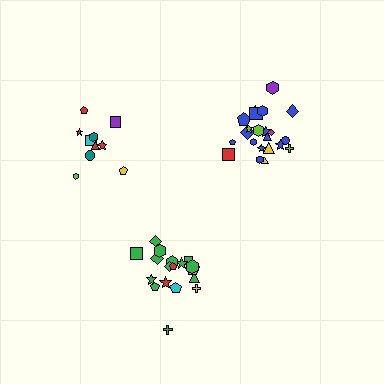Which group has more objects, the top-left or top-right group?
The top-right group.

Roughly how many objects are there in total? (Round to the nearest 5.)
Roughly 50 objects in total.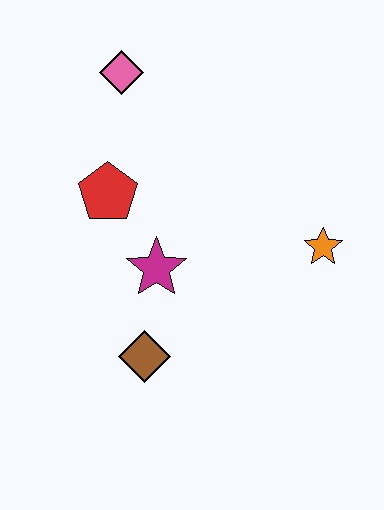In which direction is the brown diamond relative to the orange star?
The brown diamond is to the left of the orange star.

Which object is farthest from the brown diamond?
The pink diamond is farthest from the brown diamond.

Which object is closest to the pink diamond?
The red pentagon is closest to the pink diamond.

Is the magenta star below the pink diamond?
Yes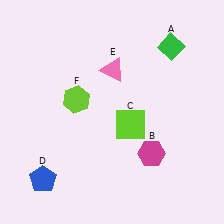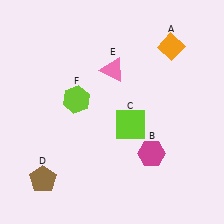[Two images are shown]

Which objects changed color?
A changed from green to orange. D changed from blue to brown.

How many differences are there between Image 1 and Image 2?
There are 2 differences between the two images.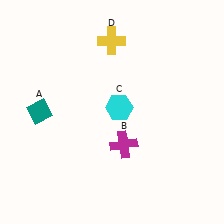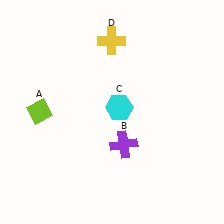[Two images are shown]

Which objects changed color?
A changed from teal to lime. B changed from magenta to purple.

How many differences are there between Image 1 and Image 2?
There are 2 differences between the two images.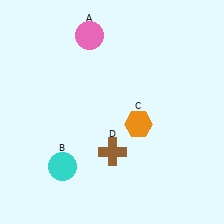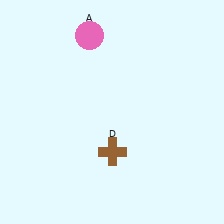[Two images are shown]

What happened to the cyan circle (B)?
The cyan circle (B) was removed in Image 2. It was in the bottom-left area of Image 1.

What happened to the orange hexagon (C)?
The orange hexagon (C) was removed in Image 2. It was in the bottom-right area of Image 1.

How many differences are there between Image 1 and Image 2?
There are 2 differences between the two images.